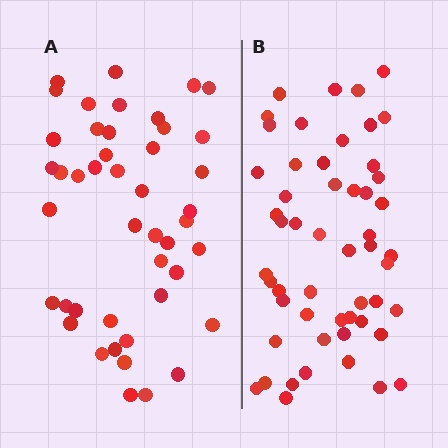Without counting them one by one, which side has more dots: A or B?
Region B (the right region) has more dots.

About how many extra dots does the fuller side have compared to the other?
Region B has roughly 8 or so more dots than region A.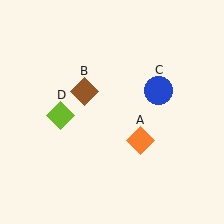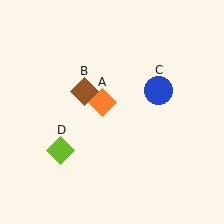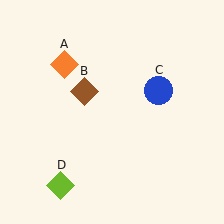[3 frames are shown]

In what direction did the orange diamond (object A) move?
The orange diamond (object A) moved up and to the left.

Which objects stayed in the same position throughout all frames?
Brown diamond (object B) and blue circle (object C) remained stationary.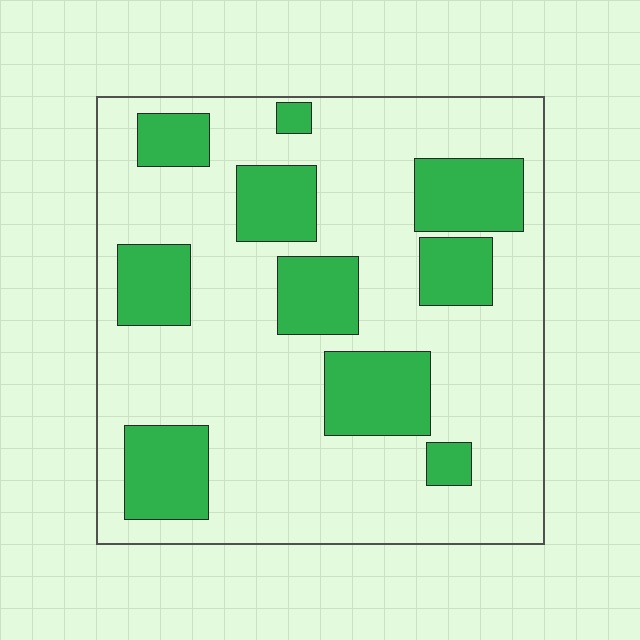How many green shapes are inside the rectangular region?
10.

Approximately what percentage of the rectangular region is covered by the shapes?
Approximately 30%.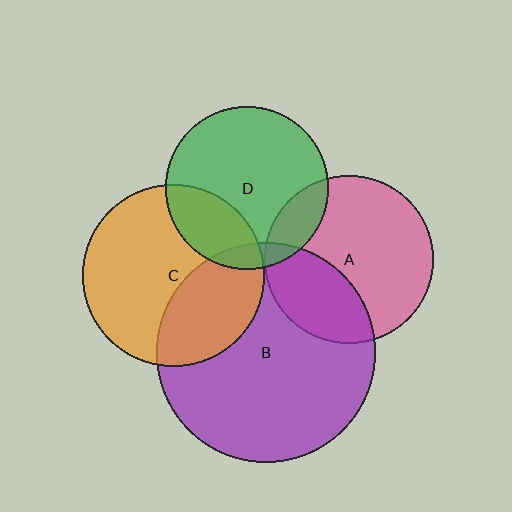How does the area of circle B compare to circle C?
Approximately 1.5 times.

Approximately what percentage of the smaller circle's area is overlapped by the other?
Approximately 35%.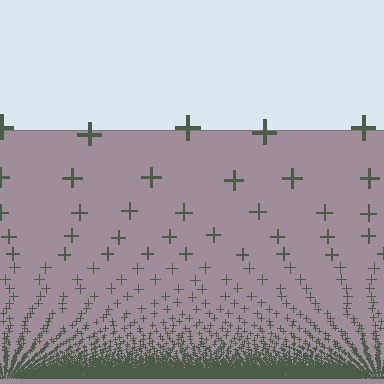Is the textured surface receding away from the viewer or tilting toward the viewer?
The surface appears to tilt toward the viewer. Texture elements get larger and sparser toward the top.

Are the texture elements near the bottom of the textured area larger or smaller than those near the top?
Smaller. The gradient is inverted — elements near the bottom are smaller and denser.